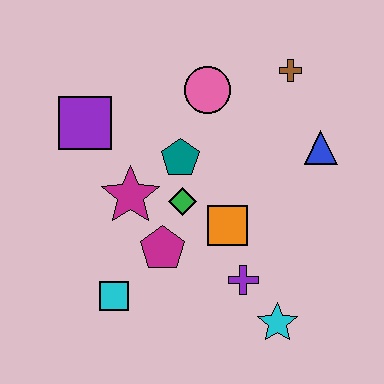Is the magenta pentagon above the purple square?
No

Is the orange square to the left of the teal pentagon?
No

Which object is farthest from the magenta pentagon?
The brown cross is farthest from the magenta pentagon.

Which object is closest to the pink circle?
The teal pentagon is closest to the pink circle.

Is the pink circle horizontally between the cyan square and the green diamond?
No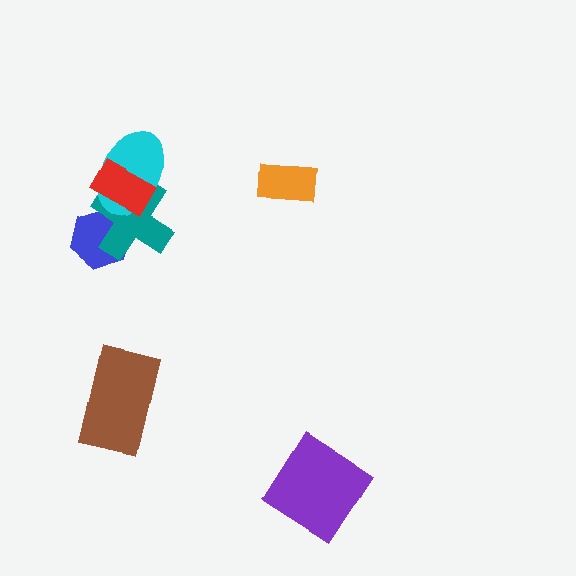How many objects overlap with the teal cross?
3 objects overlap with the teal cross.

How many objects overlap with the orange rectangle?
0 objects overlap with the orange rectangle.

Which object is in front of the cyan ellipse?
The red rectangle is in front of the cyan ellipse.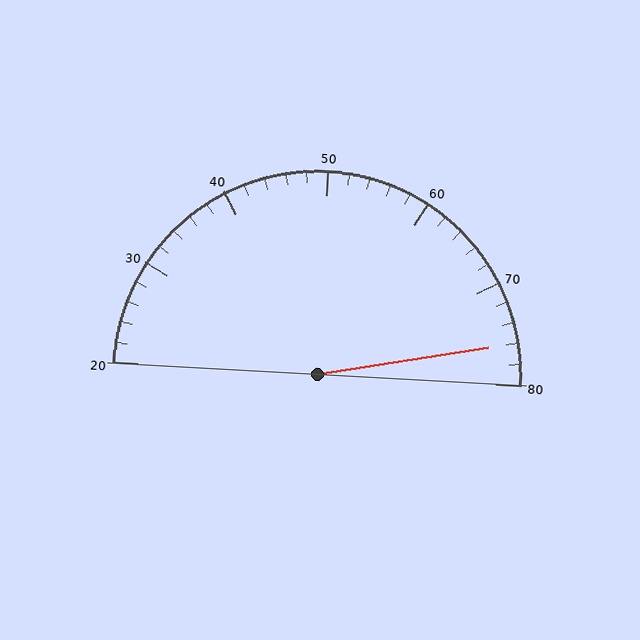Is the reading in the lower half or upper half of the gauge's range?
The reading is in the upper half of the range (20 to 80).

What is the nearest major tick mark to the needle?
The nearest major tick mark is 80.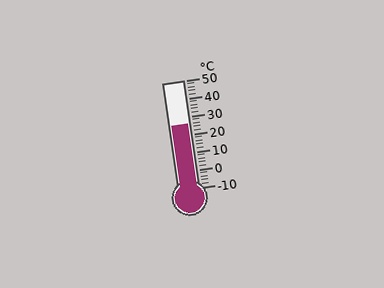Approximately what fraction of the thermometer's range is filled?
The thermometer is filled to approximately 60% of its range.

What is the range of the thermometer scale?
The thermometer scale ranges from -10°C to 50°C.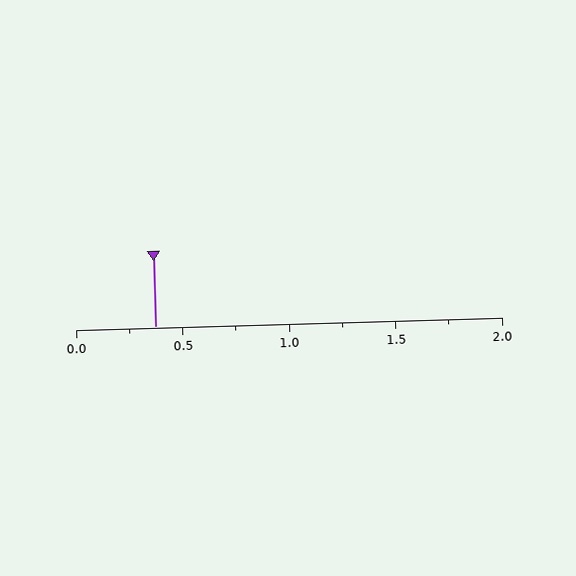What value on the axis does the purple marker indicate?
The marker indicates approximately 0.38.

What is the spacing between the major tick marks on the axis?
The major ticks are spaced 0.5 apart.